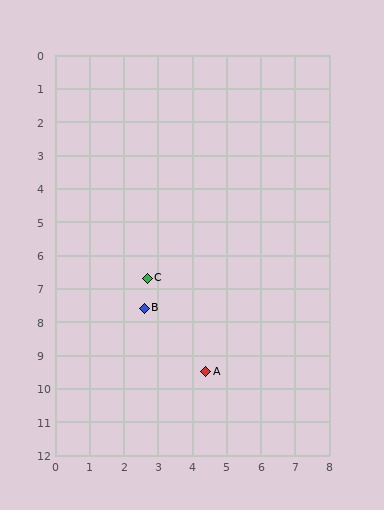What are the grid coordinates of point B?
Point B is at approximately (2.6, 7.6).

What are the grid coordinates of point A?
Point A is at approximately (4.4, 9.5).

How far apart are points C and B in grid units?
Points C and B are about 0.9 grid units apart.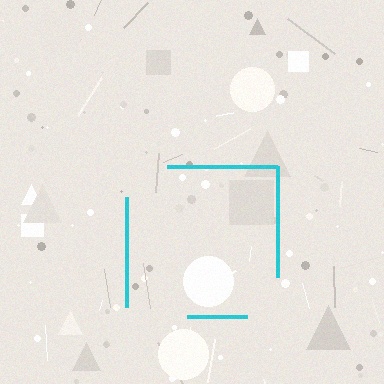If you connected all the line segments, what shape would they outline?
They would outline a square.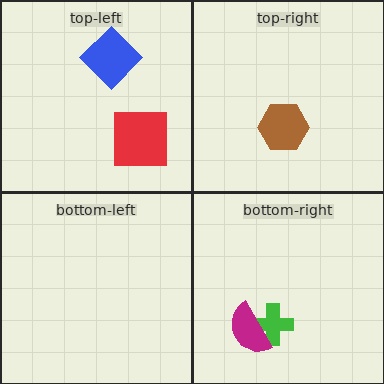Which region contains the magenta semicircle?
The bottom-right region.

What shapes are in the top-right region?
The brown hexagon.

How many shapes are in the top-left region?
2.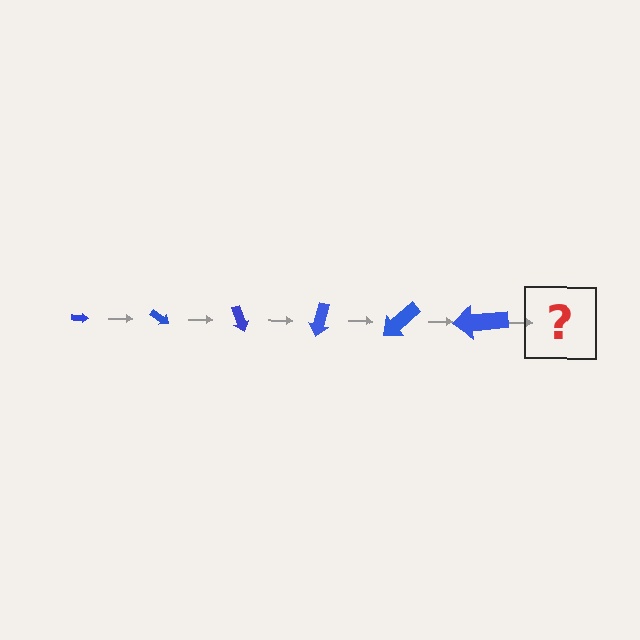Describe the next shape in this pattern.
It should be an arrow, larger than the previous one and rotated 210 degrees from the start.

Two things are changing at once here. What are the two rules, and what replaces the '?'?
The two rules are that the arrow grows larger each step and it rotates 35 degrees each step. The '?' should be an arrow, larger than the previous one and rotated 210 degrees from the start.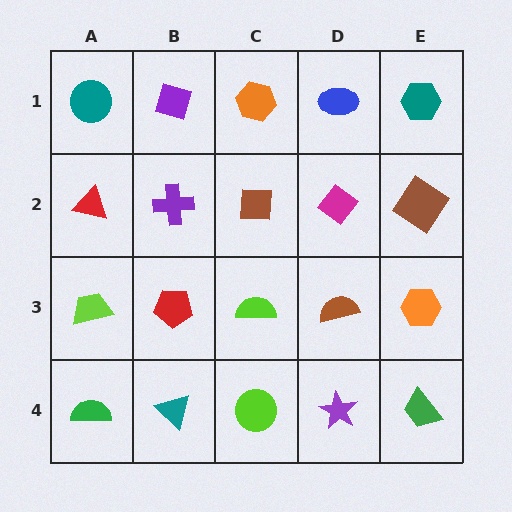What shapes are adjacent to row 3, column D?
A magenta diamond (row 2, column D), a purple star (row 4, column D), a lime semicircle (row 3, column C), an orange hexagon (row 3, column E).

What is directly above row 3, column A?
A red triangle.